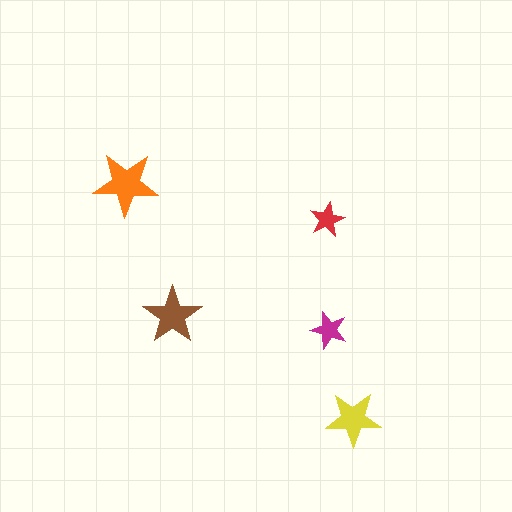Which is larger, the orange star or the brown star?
The orange one.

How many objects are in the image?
There are 5 objects in the image.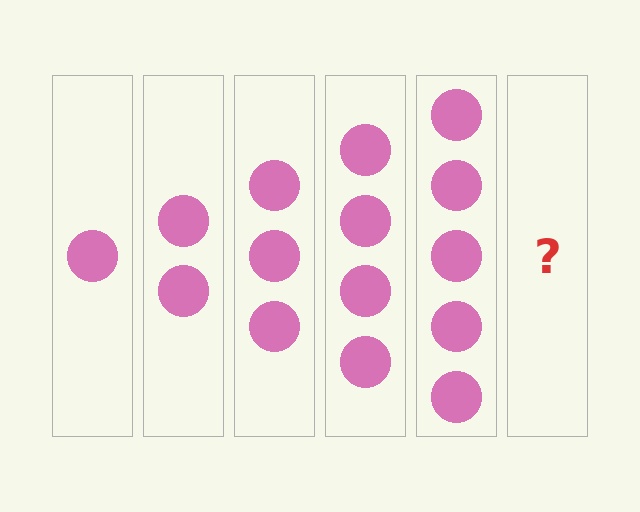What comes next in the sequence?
The next element should be 6 circles.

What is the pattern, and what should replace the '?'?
The pattern is that each step adds one more circle. The '?' should be 6 circles.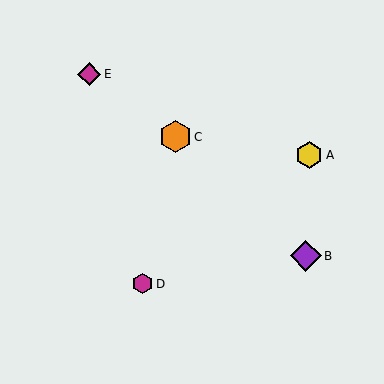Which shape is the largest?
The orange hexagon (labeled C) is the largest.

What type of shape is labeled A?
Shape A is a yellow hexagon.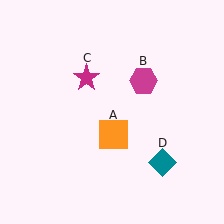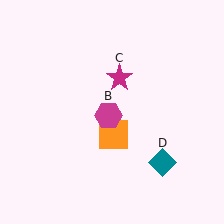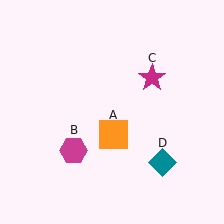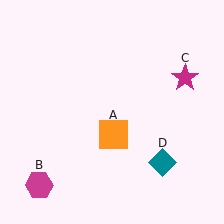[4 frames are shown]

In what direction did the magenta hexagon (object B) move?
The magenta hexagon (object B) moved down and to the left.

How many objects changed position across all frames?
2 objects changed position: magenta hexagon (object B), magenta star (object C).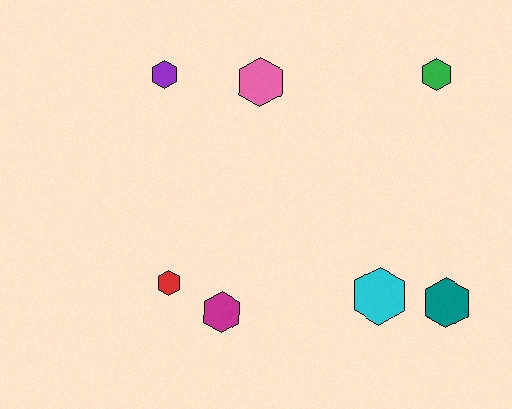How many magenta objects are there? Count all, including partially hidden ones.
There is 1 magenta object.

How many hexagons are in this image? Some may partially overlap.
There are 7 hexagons.